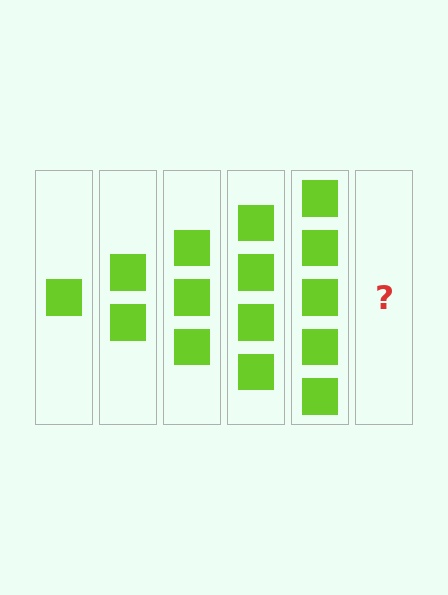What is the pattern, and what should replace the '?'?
The pattern is that each step adds one more square. The '?' should be 6 squares.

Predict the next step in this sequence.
The next step is 6 squares.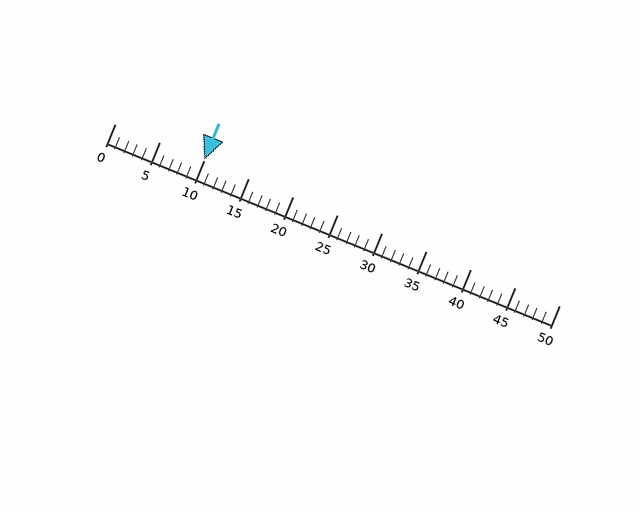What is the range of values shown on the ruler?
The ruler shows values from 0 to 50.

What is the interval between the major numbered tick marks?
The major tick marks are spaced 5 units apart.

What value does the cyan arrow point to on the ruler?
The cyan arrow points to approximately 10.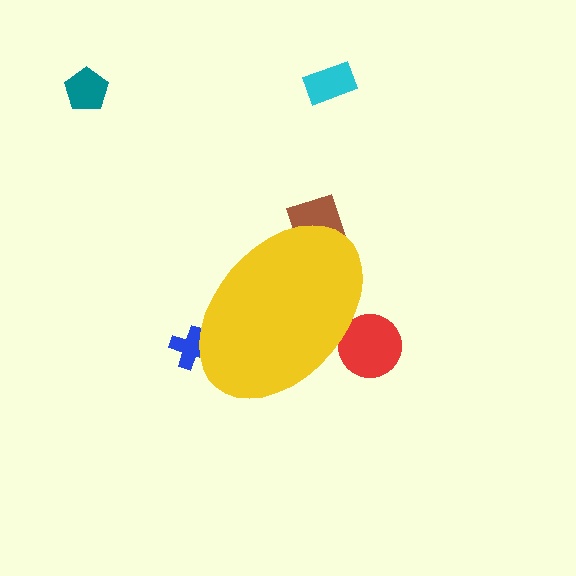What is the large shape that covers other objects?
A yellow ellipse.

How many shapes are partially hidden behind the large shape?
3 shapes are partially hidden.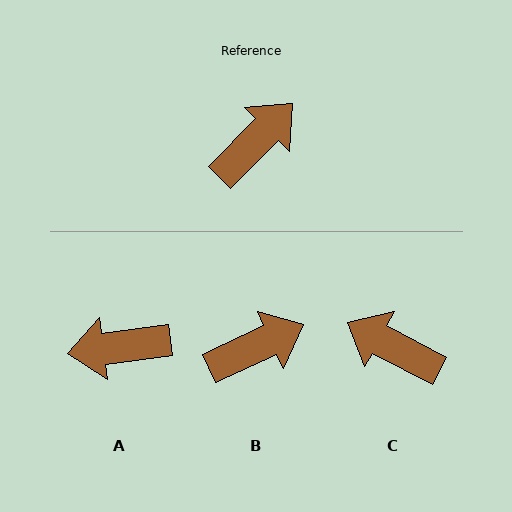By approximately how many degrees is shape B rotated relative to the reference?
Approximately 21 degrees clockwise.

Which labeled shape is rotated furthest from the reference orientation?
A, about 142 degrees away.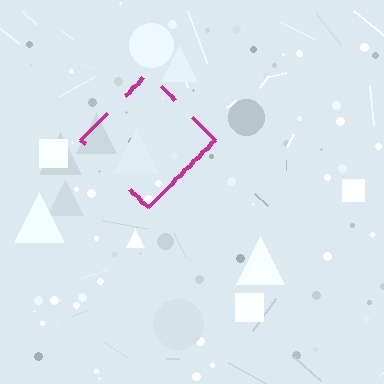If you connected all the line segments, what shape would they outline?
They would outline a diamond.